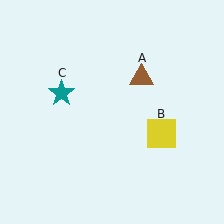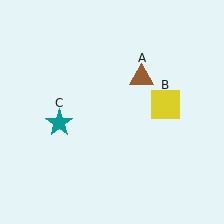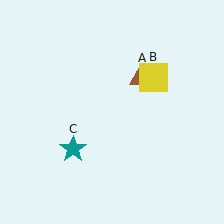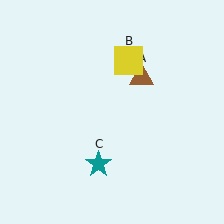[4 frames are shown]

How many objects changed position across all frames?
2 objects changed position: yellow square (object B), teal star (object C).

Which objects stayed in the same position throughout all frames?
Brown triangle (object A) remained stationary.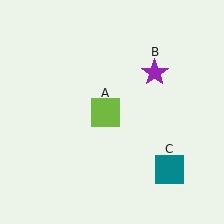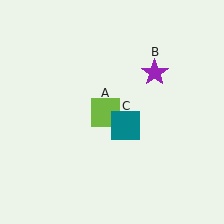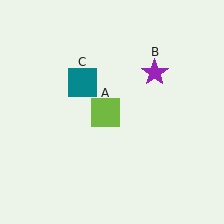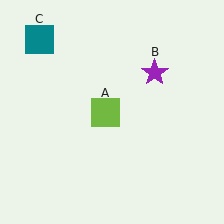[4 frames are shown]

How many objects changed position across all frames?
1 object changed position: teal square (object C).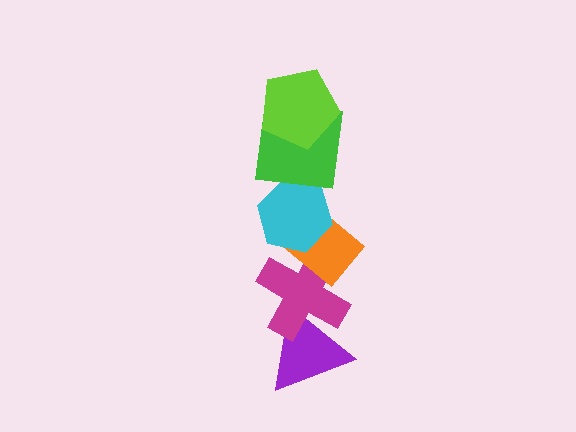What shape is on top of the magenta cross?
The orange rectangle is on top of the magenta cross.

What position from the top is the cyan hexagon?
The cyan hexagon is 3rd from the top.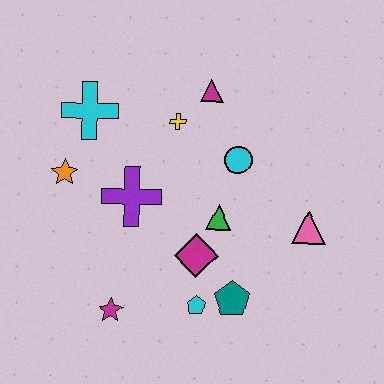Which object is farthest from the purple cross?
The pink triangle is farthest from the purple cross.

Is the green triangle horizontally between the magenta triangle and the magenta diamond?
No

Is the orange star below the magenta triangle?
Yes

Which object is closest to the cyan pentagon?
The teal pentagon is closest to the cyan pentagon.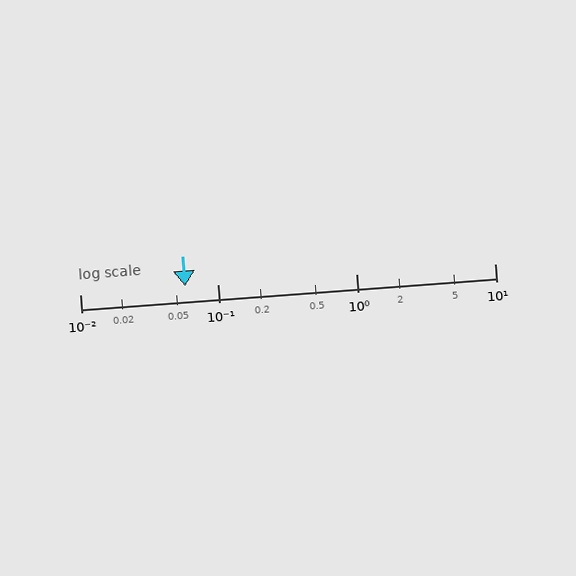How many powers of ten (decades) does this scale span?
The scale spans 3 decades, from 0.01 to 10.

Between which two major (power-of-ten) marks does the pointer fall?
The pointer is between 0.01 and 0.1.